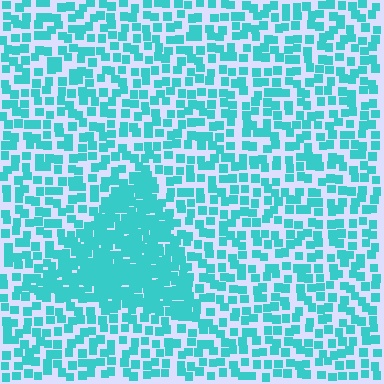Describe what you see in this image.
The image contains small cyan elements arranged at two different densities. A triangle-shaped region is visible where the elements are more densely packed than the surrounding area.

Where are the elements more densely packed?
The elements are more densely packed inside the triangle boundary.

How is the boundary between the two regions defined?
The boundary is defined by a change in element density (approximately 2.3x ratio). All elements are the same color, size, and shape.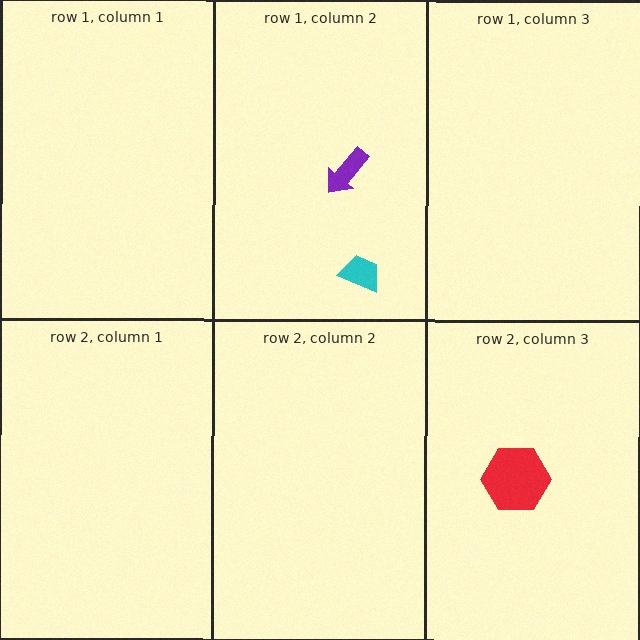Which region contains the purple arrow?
The row 1, column 2 region.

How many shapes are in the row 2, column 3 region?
1.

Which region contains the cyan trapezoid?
The row 1, column 2 region.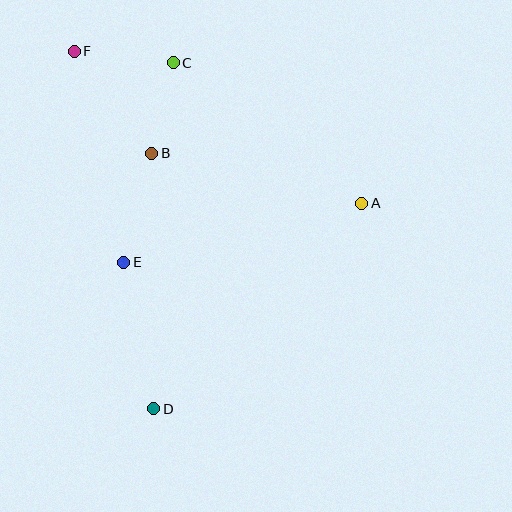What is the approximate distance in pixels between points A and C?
The distance between A and C is approximately 235 pixels.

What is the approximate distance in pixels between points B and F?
The distance between B and F is approximately 128 pixels.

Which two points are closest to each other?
Points B and C are closest to each other.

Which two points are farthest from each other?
Points D and F are farthest from each other.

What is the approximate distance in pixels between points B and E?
The distance between B and E is approximately 112 pixels.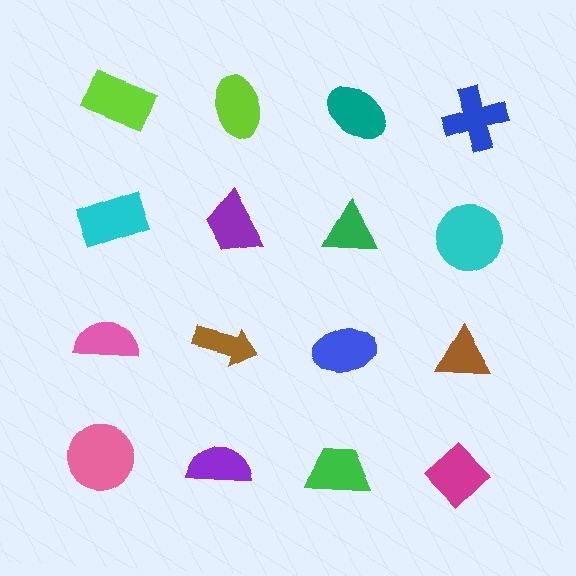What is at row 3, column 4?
A brown triangle.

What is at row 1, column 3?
A teal ellipse.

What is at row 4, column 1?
A pink circle.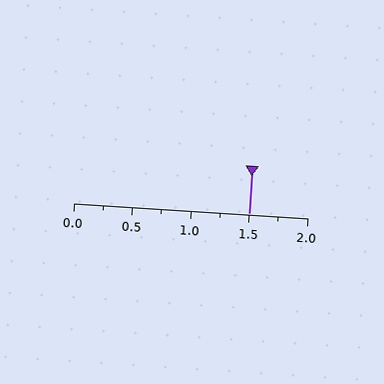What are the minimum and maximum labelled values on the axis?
The axis runs from 0.0 to 2.0.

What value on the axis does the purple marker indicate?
The marker indicates approximately 1.5.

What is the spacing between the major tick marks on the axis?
The major ticks are spaced 0.5 apart.